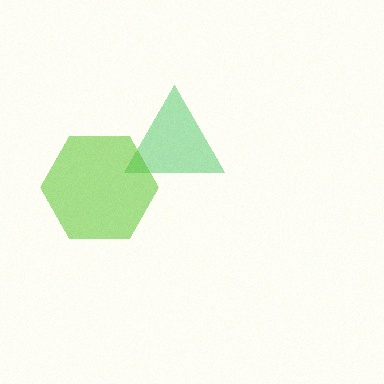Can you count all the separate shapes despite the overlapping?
Yes, there are 2 separate shapes.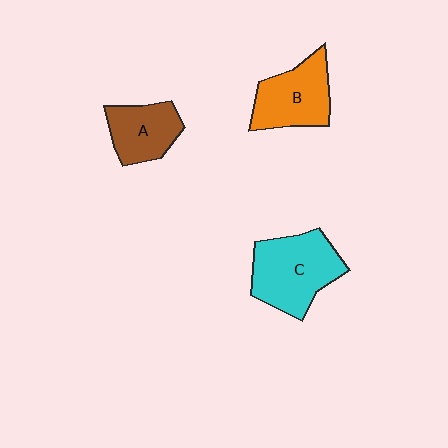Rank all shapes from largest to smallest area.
From largest to smallest: C (cyan), B (orange), A (brown).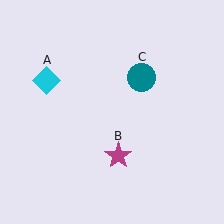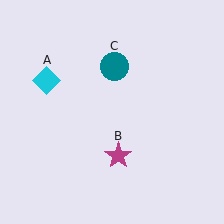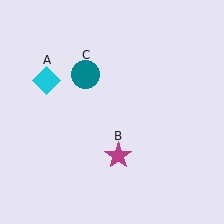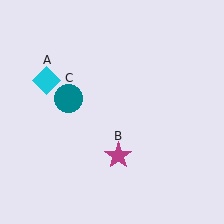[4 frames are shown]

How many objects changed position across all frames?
1 object changed position: teal circle (object C).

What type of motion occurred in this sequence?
The teal circle (object C) rotated counterclockwise around the center of the scene.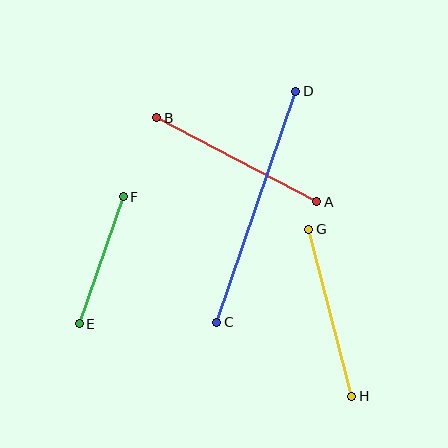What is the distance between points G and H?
The distance is approximately 173 pixels.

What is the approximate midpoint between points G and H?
The midpoint is at approximately (330, 313) pixels.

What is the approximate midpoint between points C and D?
The midpoint is at approximately (256, 207) pixels.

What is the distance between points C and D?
The distance is approximately 244 pixels.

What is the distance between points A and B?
The distance is approximately 180 pixels.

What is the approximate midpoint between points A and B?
The midpoint is at approximately (237, 160) pixels.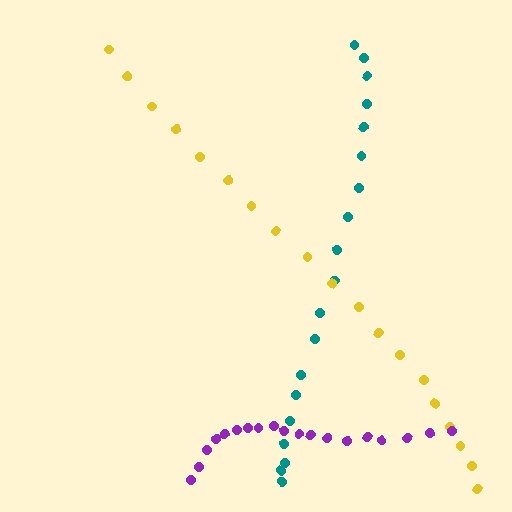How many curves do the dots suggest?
There are 3 distinct paths.